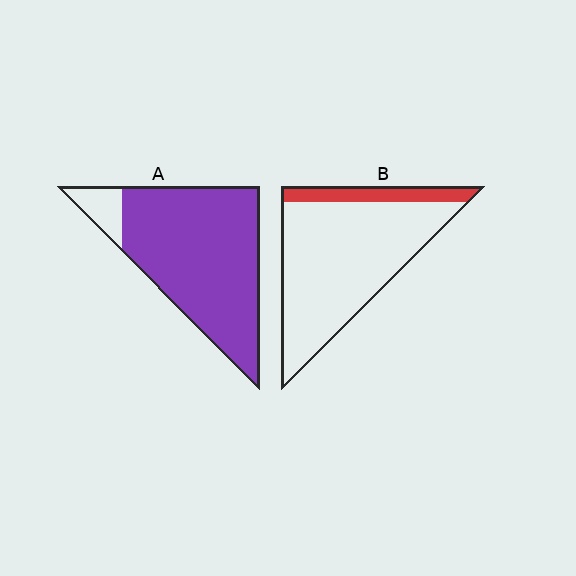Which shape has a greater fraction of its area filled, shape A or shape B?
Shape A.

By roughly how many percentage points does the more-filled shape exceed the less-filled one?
By roughly 75 percentage points (A over B).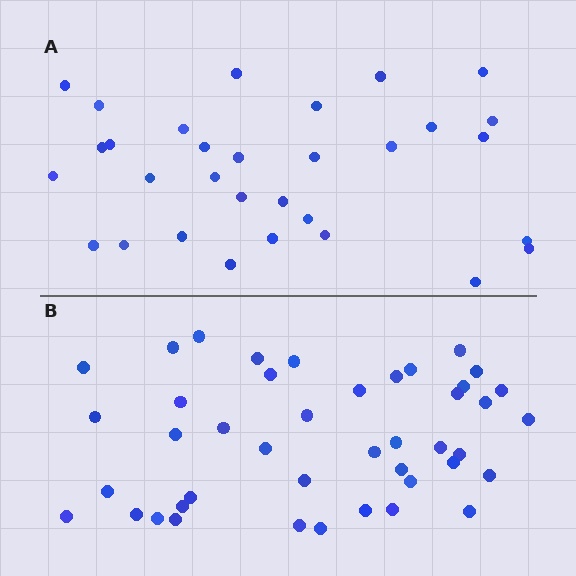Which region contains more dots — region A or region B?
Region B (the bottom region) has more dots.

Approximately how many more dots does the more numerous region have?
Region B has roughly 12 or so more dots than region A.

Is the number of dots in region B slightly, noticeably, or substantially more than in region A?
Region B has noticeably more, but not dramatically so. The ratio is roughly 1.4 to 1.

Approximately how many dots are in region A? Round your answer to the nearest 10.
About 30 dots. (The exact count is 31, which rounds to 30.)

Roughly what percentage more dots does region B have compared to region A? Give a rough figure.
About 40% more.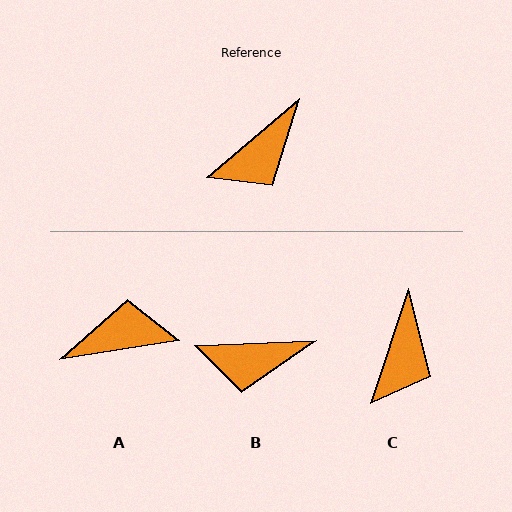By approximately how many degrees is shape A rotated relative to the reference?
Approximately 149 degrees counter-clockwise.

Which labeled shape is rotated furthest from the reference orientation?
A, about 149 degrees away.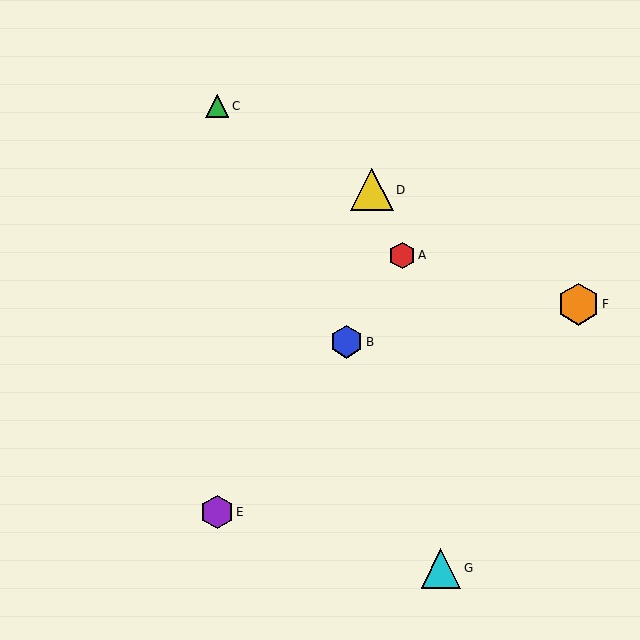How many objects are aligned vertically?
2 objects (C, E) are aligned vertically.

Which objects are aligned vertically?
Objects C, E are aligned vertically.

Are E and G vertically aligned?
No, E is at x≈217 and G is at x≈441.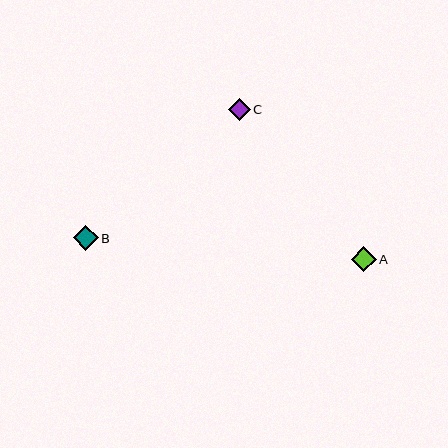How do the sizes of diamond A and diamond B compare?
Diamond A and diamond B are approximately the same size.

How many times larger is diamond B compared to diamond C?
Diamond B is approximately 1.1 times the size of diamond C.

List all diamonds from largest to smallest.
From largest to smallest: A, B, C.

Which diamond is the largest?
Diamond A is the largest with a size of approximately 25 pixels.